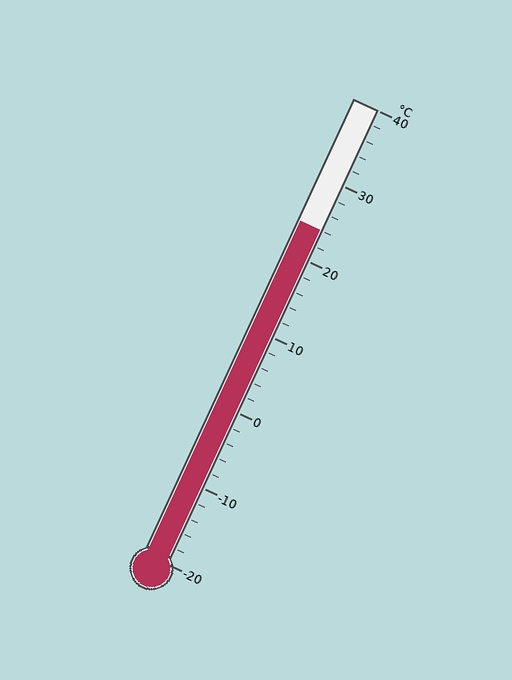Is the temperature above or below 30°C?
The temperature is below 30°C.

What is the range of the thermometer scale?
The thermometer scale ranges from -20°C to 40°C.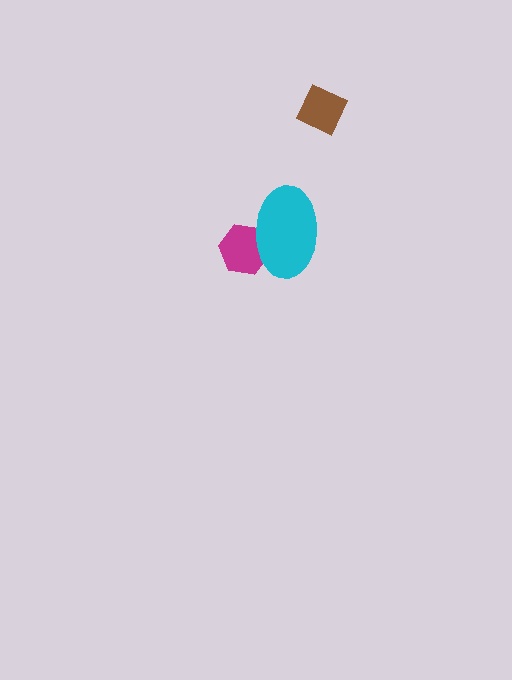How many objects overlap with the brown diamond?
0 objects overlap with the brown diamond.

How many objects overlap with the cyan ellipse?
1 object overlaps with the cyan ellipse.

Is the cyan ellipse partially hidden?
No, no other shape covers it.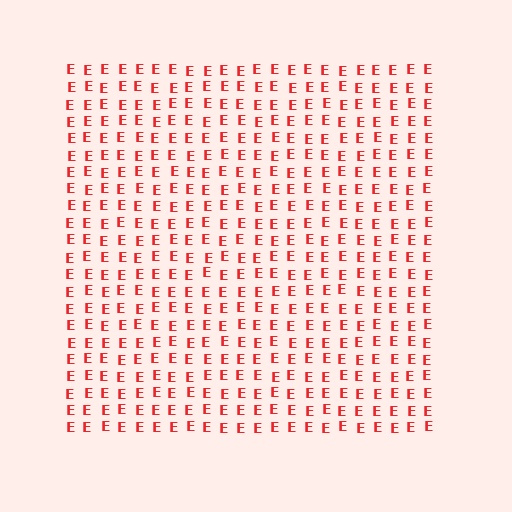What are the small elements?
The small elements are letter E's.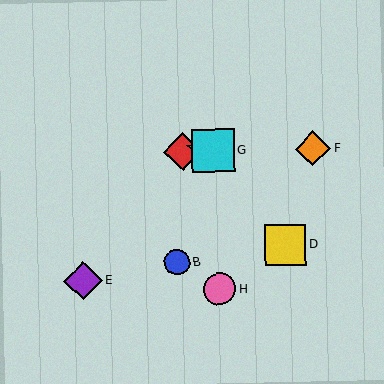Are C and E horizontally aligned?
No, C is at y≈151 and E is at y≈281.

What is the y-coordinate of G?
Object G is at y≈151.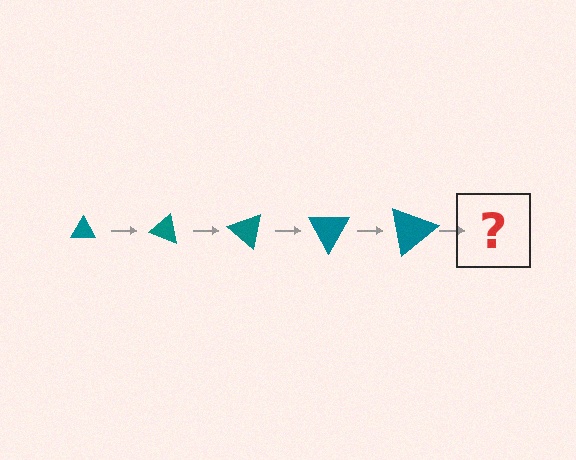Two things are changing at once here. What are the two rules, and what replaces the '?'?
The two rules are that the triangle grows larger each step and it rotates 20 degrees each step. The '?' should be a triangle, larger than the previous one and rotated 100 degrees from the start.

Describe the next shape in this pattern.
It should be a triangle, larger than the previous one and rotated 100 degrees from the start.